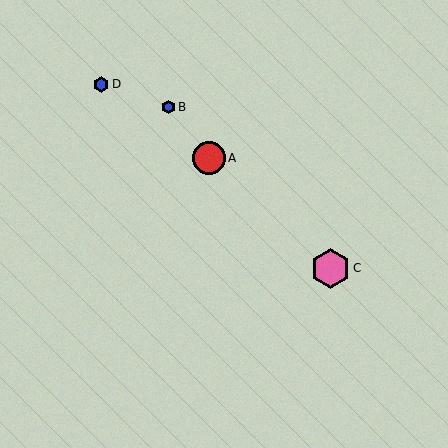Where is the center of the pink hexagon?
The center of the pink hexagon is at (330, 268).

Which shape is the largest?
The pink hexagon (labeled C) is the largest.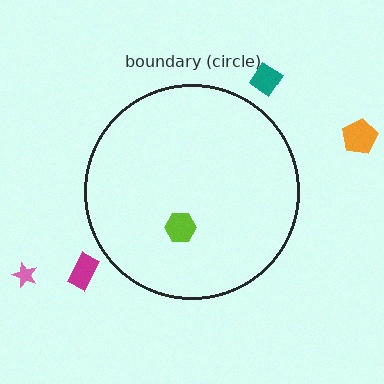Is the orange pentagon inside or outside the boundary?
Outside.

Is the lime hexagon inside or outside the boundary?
Inside.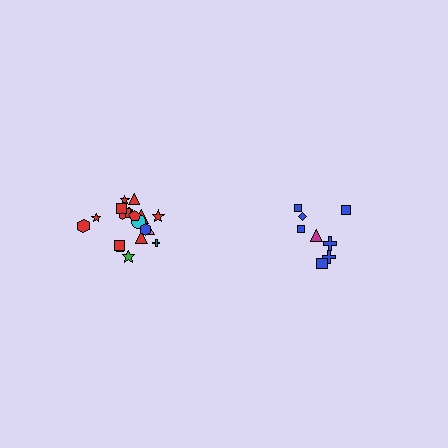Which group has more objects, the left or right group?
The left group.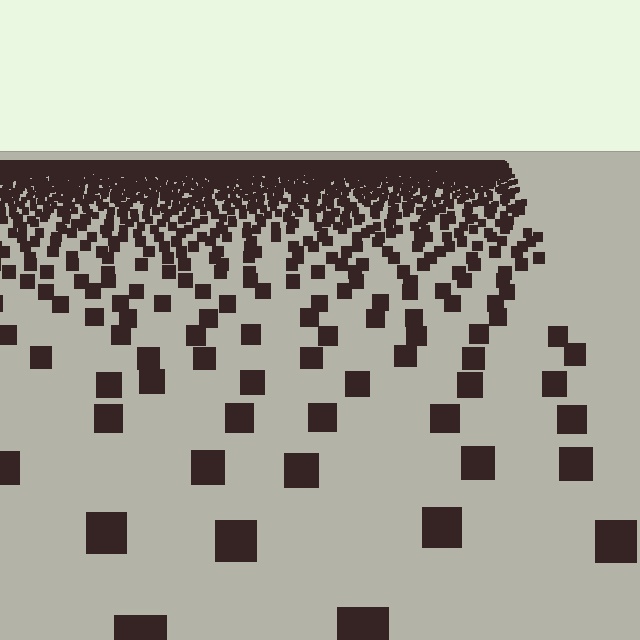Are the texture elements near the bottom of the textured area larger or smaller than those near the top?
Larger. Near the bottom, elements are closer to the viewer and appear at a bigger on-screen size.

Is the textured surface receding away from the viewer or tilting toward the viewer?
The surface is receding away from the viewer. Texture elements get smaller and denser toward the top.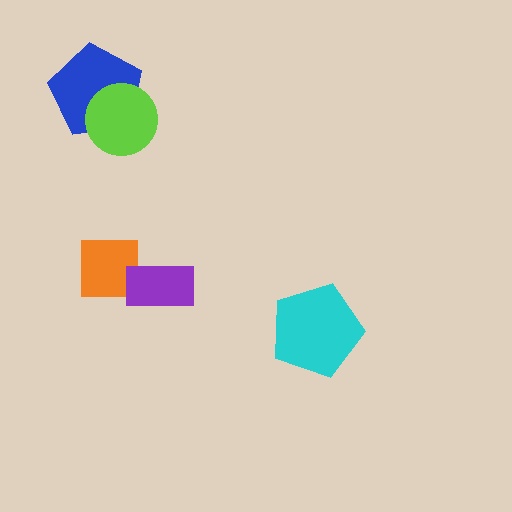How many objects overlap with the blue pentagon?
1 object overlaps with the blue pentagon.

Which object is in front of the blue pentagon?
The lime circle is in front of the blue pentagon.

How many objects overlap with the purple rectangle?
1 object overlaps with the purple rectangle.